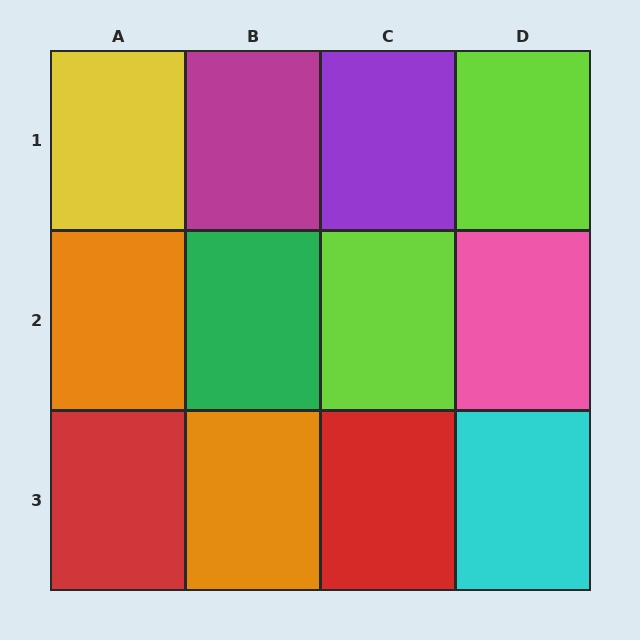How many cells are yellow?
1 cell is yellow.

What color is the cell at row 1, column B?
Magenta.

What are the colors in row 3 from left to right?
Red, orange, red, cyan.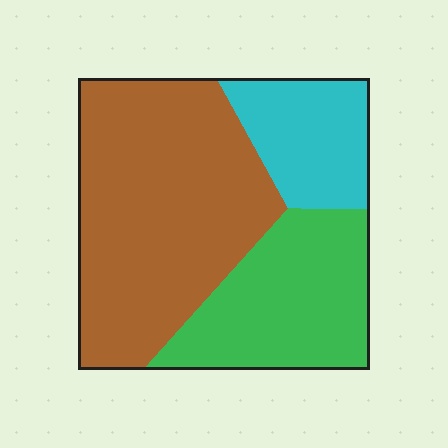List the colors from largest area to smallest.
From largest to smallest: brown, green, cyan.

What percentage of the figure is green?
Green covers 29% of the figure.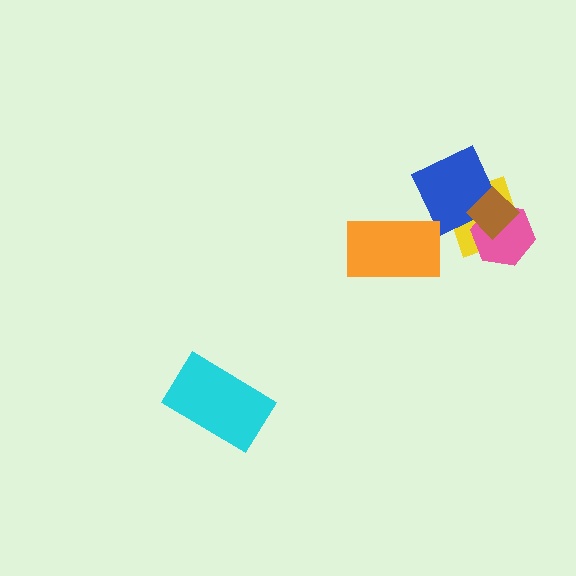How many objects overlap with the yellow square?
3 objects overlap with the yellow square.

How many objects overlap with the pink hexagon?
3 objects overlap with the pink hexagon.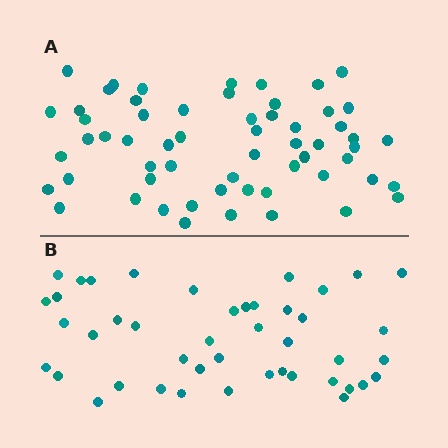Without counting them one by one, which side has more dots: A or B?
Region A (the top region) has more dots.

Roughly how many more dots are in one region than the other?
Region A has approximately 15 more dots than region B.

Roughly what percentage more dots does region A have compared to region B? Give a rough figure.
About 35% more.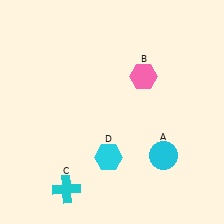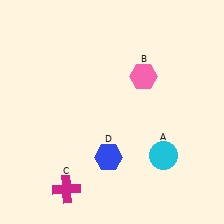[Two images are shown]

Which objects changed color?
C changed from cyan to magenta. D changed from cyan to blue.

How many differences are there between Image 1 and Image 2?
There are 2 differences between the two images.